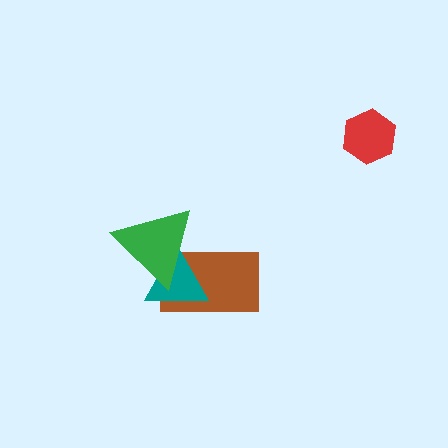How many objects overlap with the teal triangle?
2 objects overlap with the teal triangle.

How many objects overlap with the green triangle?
2 objects overlap with the green triangle.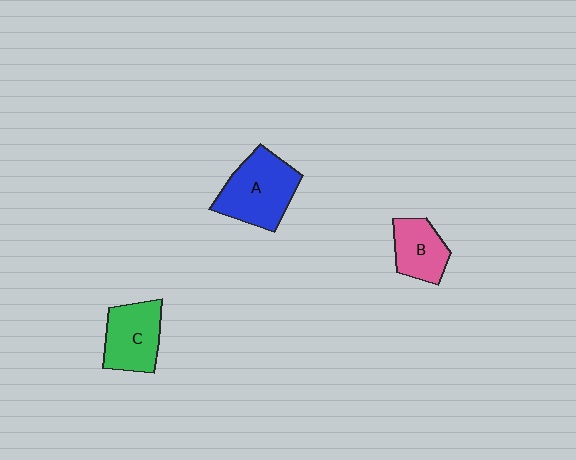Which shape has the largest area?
Shape A (blue).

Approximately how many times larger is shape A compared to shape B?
Approximately 1.6 times.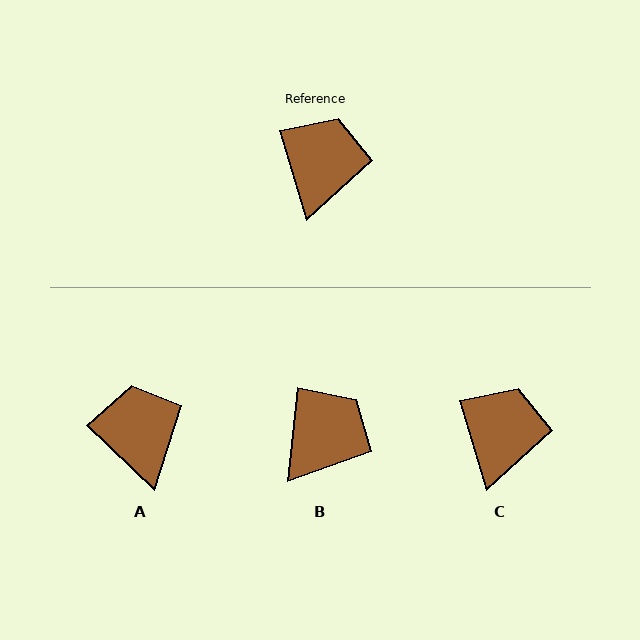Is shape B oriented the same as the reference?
No, it is off by about 23 degrees.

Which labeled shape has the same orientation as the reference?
C.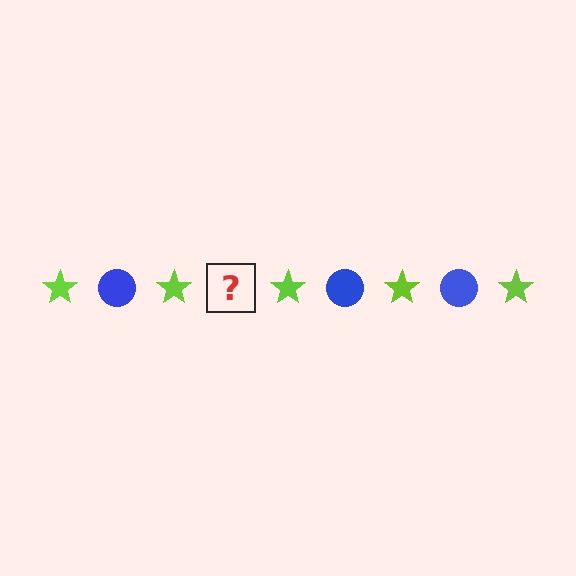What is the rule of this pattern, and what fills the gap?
The rule is that the pattern alternates between lime star and blue circle. The gap should be filled with a blue circle.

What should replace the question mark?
The question mark should be replaced with a blue circle.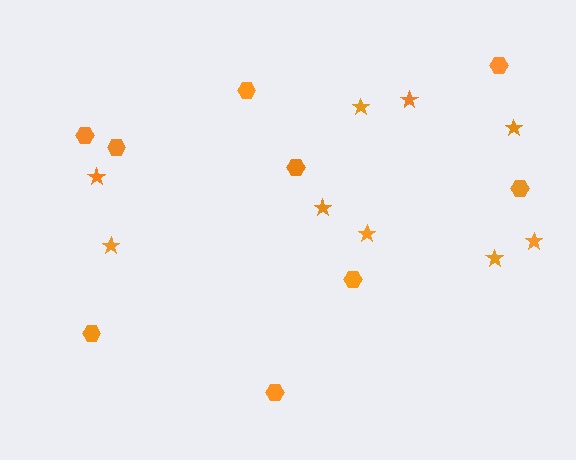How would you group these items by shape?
There are 2 groups: one group of hexagons (9) and one group of stars (9).